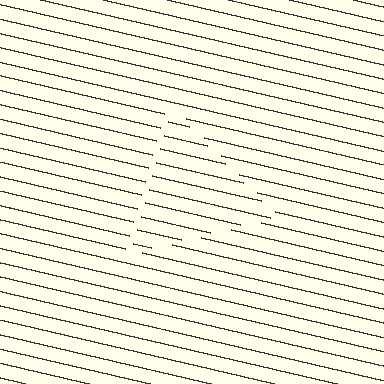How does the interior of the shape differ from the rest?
The interior of the shape contains the same grating, shifted by half a period — the contour is defined by the phase discontinuity where line-ends from the inner and outer gratings abut.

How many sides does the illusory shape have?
3 sides — the line-ends trace a triangle.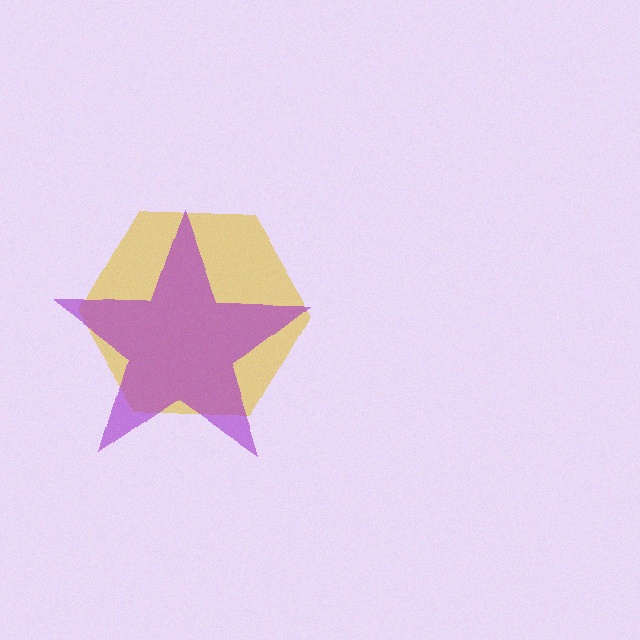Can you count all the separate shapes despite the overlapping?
Yes, there are 2 separate shapes.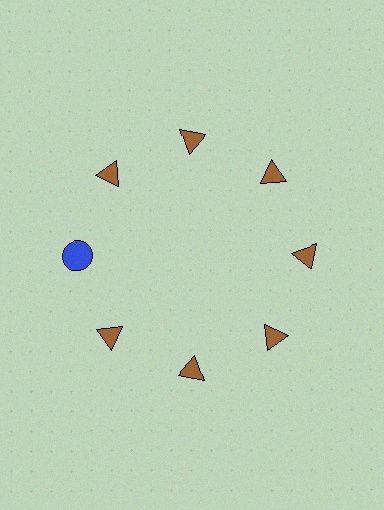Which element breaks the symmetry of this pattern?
The blue circle at roughly the 9 o'clock position breaks the symmetry. All other shapes are brown triangles.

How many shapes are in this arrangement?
There are 8 shapes arranged in a ring pattern.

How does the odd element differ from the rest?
It differs in both color (blue instead of brown) and shape (circle instead of triangle).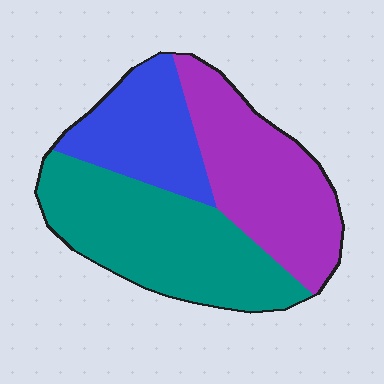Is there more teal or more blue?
Teal.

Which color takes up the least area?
Blue, at roughly 25%.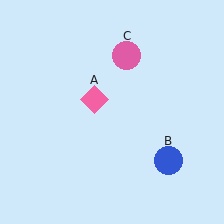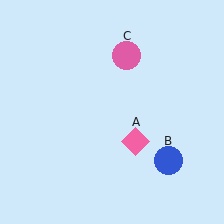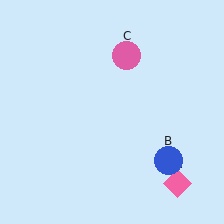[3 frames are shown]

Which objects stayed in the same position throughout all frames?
Blue circle (object B) and pink circle (object C) remained stationary.